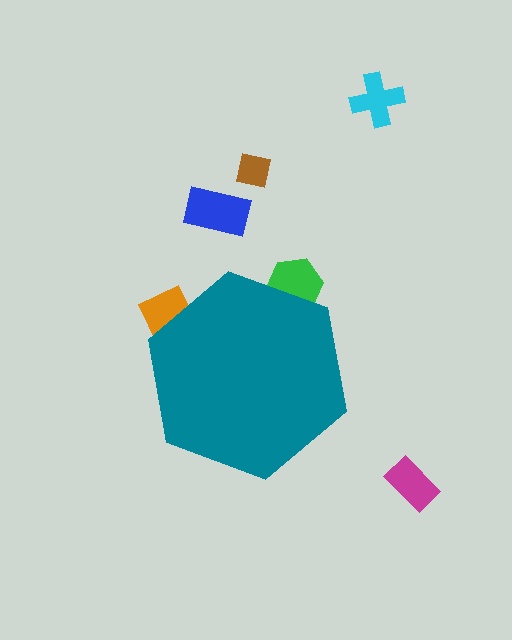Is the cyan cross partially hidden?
No, the cyan cross is fully visible.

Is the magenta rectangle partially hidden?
No, the magenta rectangle is fully visible.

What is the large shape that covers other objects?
A teal hexagon.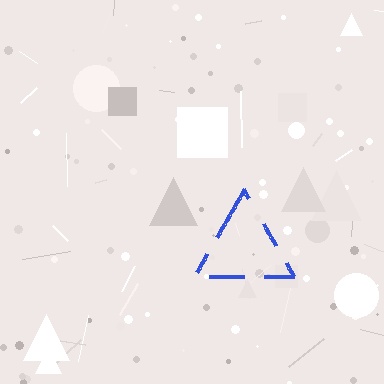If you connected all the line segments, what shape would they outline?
They would outline a triangle.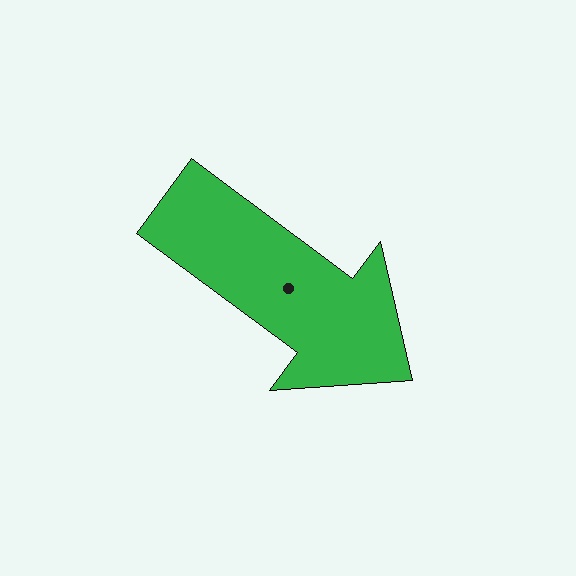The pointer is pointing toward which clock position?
Roughly 4 o'clock.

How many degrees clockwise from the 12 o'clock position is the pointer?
Approximately 127 degrees.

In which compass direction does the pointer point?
Southeast.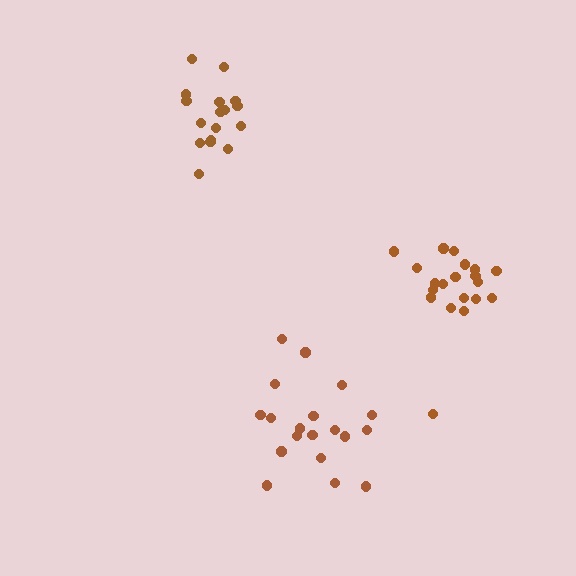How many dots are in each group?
Group 1: 20 dots, Group 2: 19 dots, Group 3: 17 dots (56 total).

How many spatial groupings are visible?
There are 3 spatial groupings.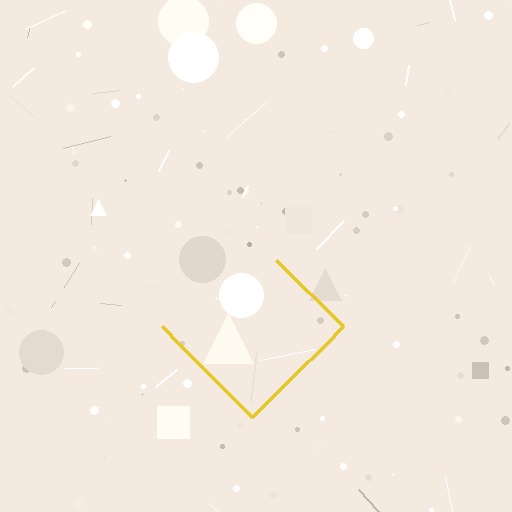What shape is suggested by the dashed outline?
The dashed outline suggests a diamond.